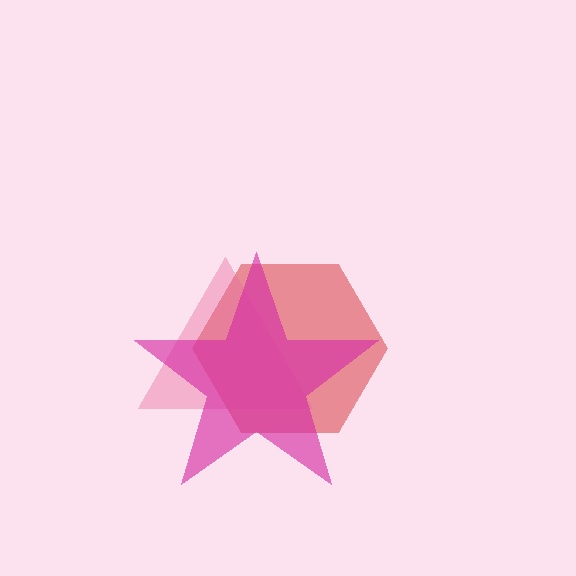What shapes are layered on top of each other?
The layered shapes are: a red hexagon, a pink triangle, a magenta star.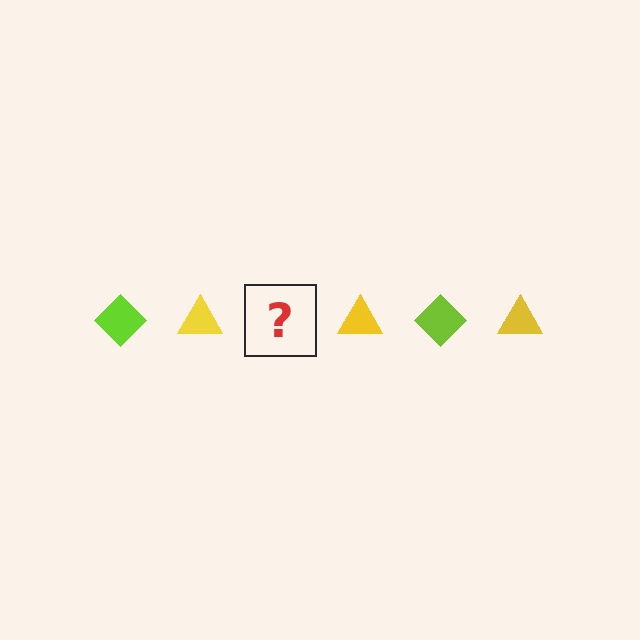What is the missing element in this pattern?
The missing element is a lime diamond.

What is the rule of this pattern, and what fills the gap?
The rule is that the pattern alternates between lime diamond and yellow triangle. The gap should be filled with a lime diamond.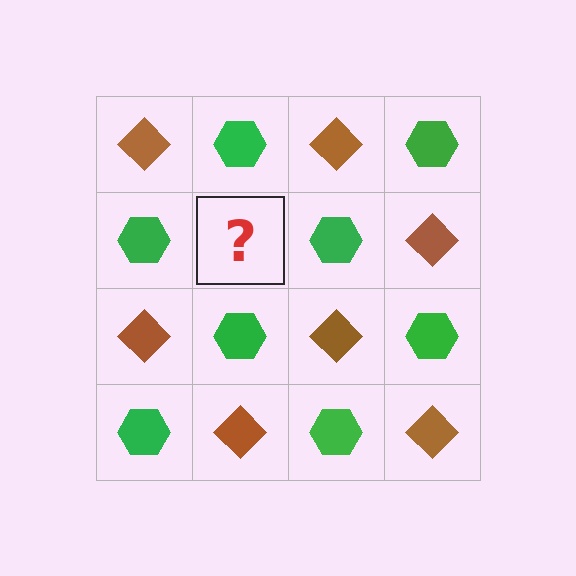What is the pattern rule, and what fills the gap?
The rule is that it alternates brown diamond and green hexagon in a checkerboard pattern. The gap should be filled with a brown diamond.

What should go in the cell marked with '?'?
The missing cell should contain a brown diamond.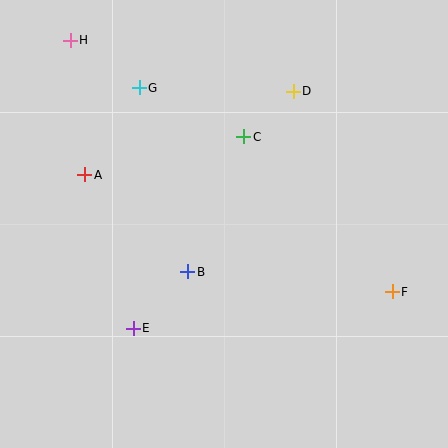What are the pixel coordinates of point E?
Point E is at (133, 328).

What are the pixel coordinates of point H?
Point H is at (70, 40).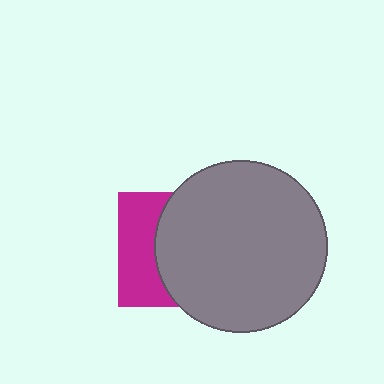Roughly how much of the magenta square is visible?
A small part of it is visible (roughly 38%).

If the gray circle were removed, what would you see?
You would see the complete magenta square.